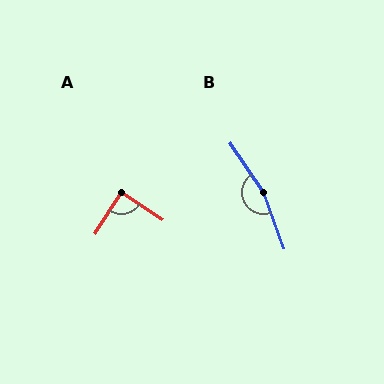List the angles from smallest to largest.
A (89°), B (165°).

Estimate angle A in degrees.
Approximately 89 degrees.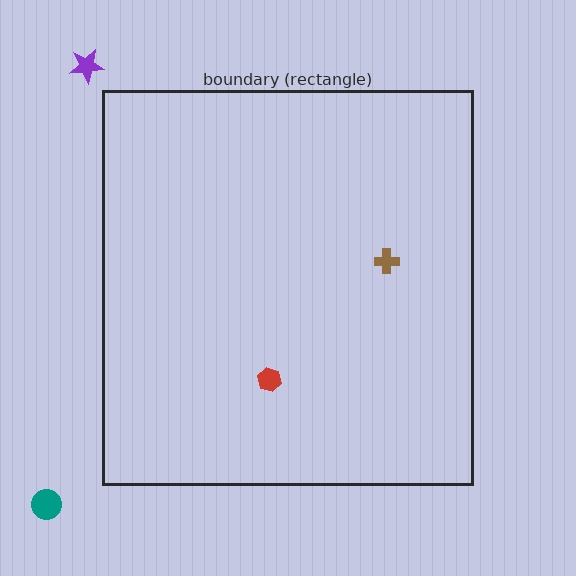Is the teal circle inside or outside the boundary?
Outside.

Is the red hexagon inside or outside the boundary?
Inside.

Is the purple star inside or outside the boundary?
Outside.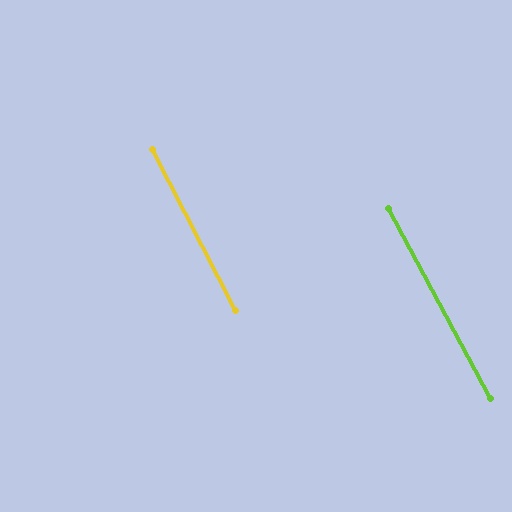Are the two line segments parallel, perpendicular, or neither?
Parallel — their directions differ by only 1.0°.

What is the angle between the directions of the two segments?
Approximately 1 degree.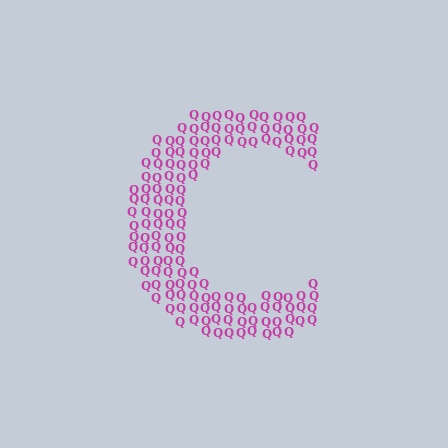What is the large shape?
The large shape is the letter C.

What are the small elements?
The small elements are letter Q's.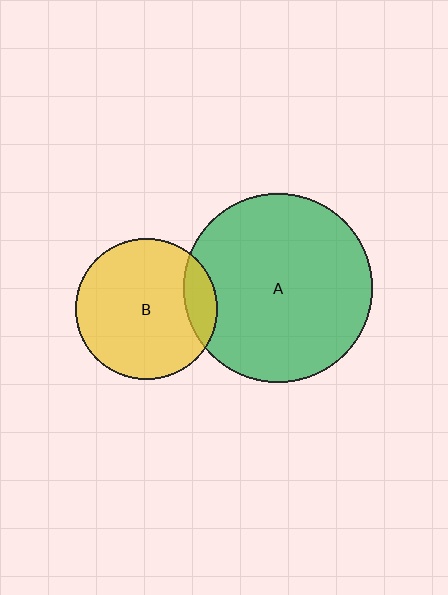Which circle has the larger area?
Circle A (green).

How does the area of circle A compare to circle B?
Approximately 1.8 times.